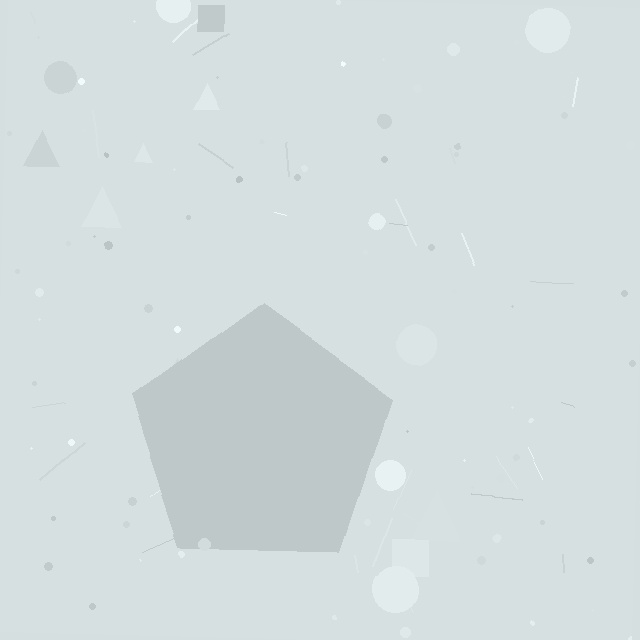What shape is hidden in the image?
A pentagon is hidden in the image.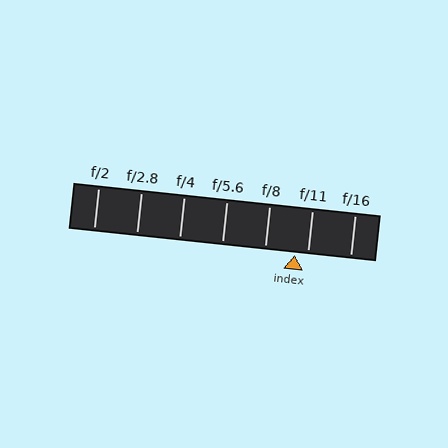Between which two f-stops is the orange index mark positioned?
The index mark is between f/8 and f/11.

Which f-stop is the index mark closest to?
The index mark is closest to f/11.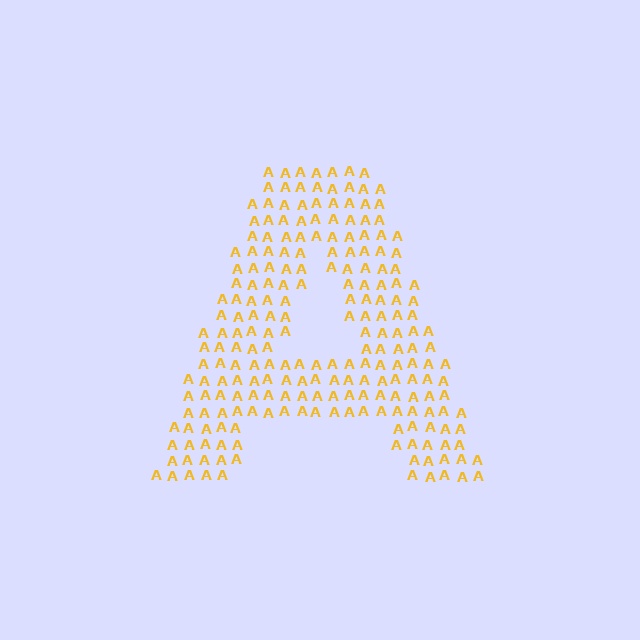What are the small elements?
The small elements are letter A's.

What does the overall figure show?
The overall figure shows the letter A.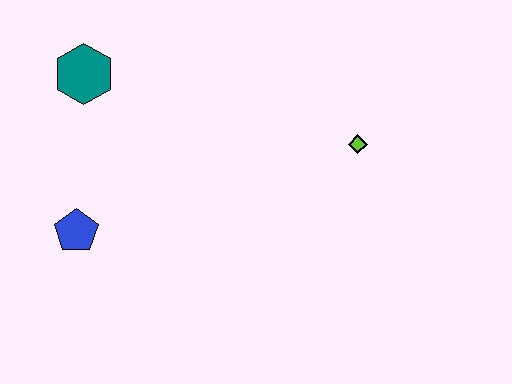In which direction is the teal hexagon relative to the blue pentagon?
The teal hexagon is above the blue pentagon.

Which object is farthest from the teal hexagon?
The lime diamond is farthest from the teal hexagon.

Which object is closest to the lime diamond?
The teal hexagon is closest to the lime diamond.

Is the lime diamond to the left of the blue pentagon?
No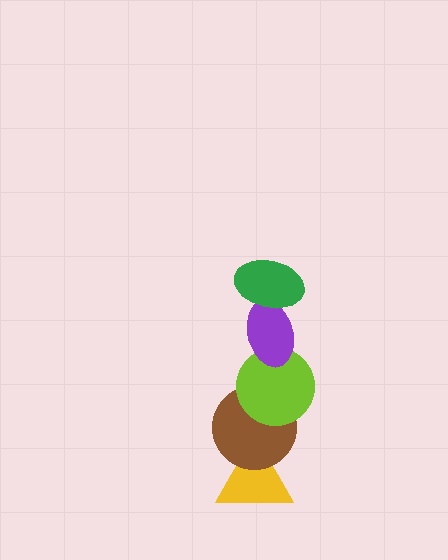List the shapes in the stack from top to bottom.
From top to bottom: the green ellipse, the purple ellipse, the lime circle, the brown circle, the yellow triangle.